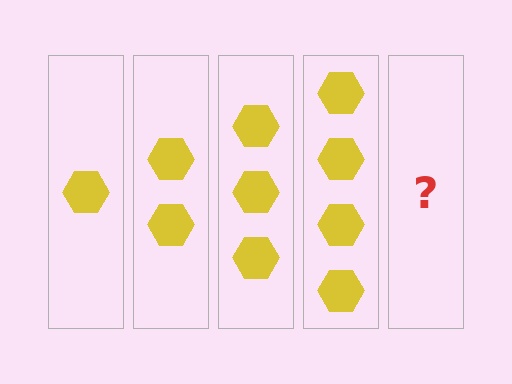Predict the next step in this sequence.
The next step is 5 hexagons.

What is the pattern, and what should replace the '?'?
The pattern is that each step adds one more hexagon. The '?' should be 5 hexagons.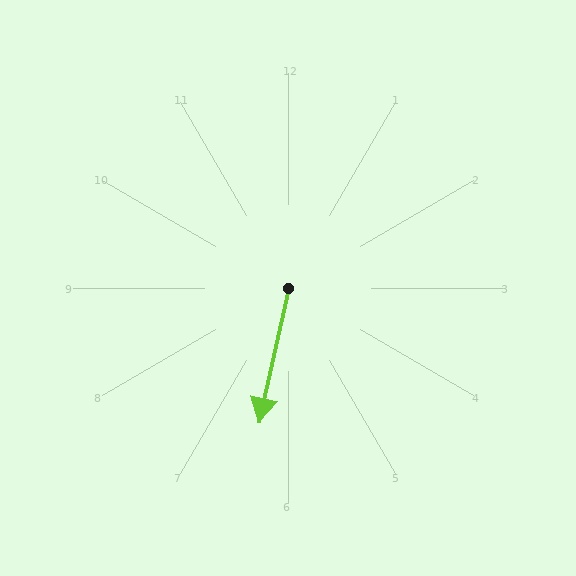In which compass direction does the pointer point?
South.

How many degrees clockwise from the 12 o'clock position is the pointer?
Approximately 192 degrees.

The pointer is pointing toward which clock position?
Roughly 6 o'clock.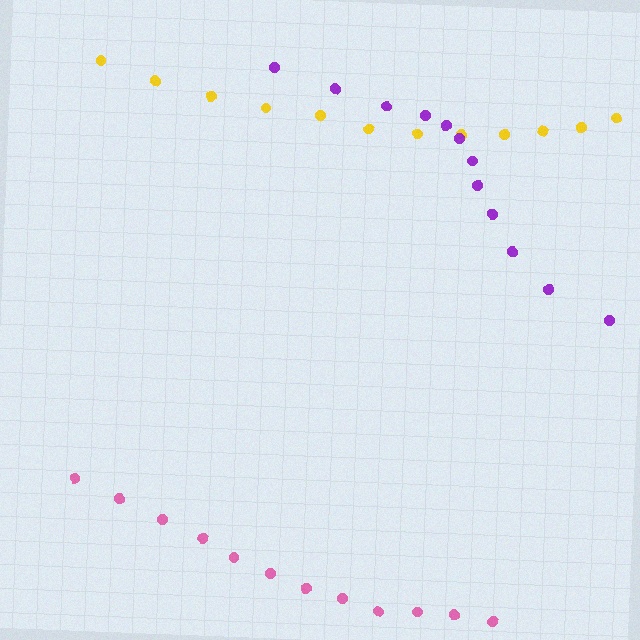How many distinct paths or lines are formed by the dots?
There are 3 distinct paths.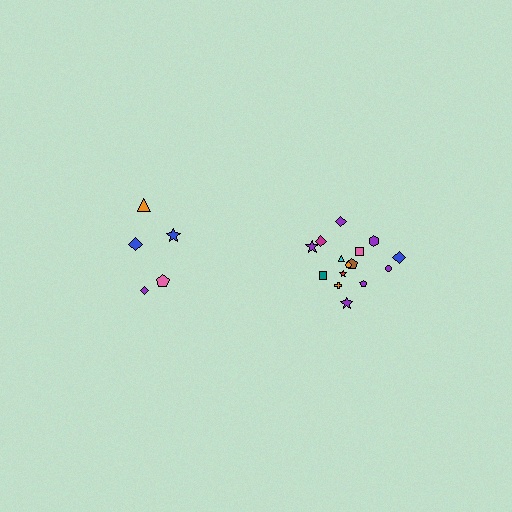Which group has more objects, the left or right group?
The right group.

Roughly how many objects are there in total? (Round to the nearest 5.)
Roughly 20 objects in total.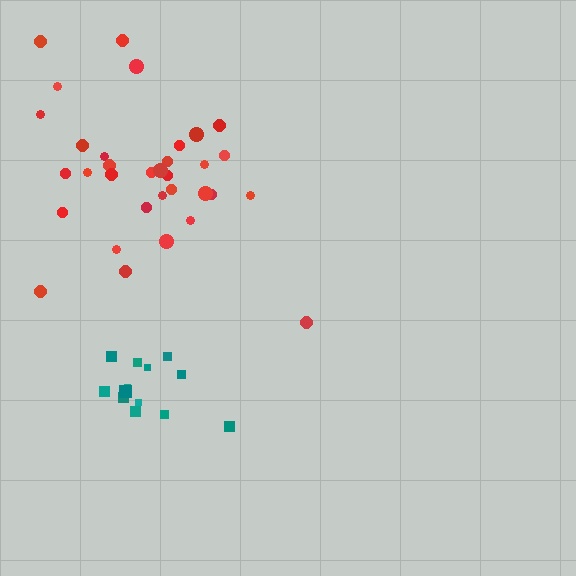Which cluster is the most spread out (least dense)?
Red.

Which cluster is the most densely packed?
Teal.